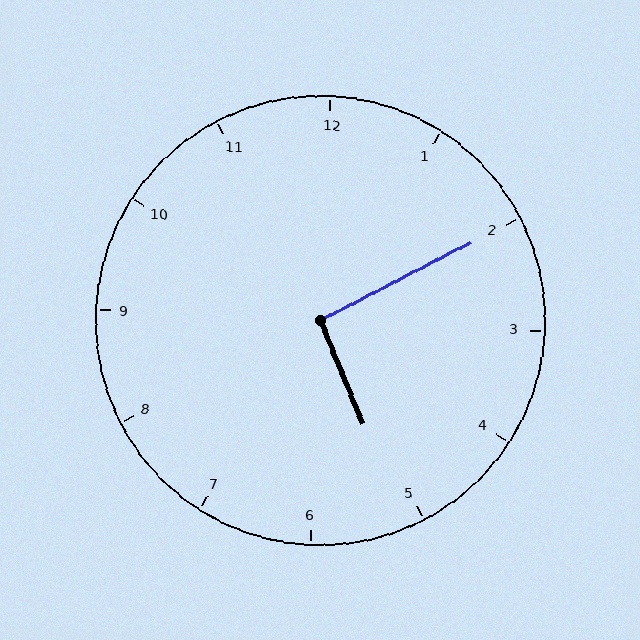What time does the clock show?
5:10.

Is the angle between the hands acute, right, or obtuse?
It is right.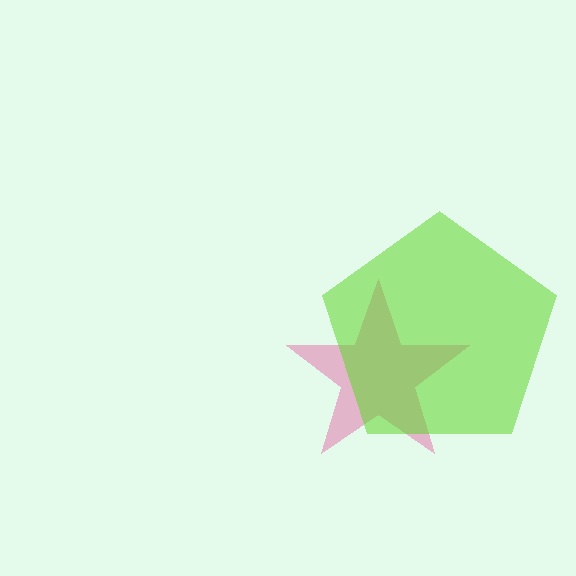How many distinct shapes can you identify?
There are 2 distinct shapes: a pink star, a lime pentagon.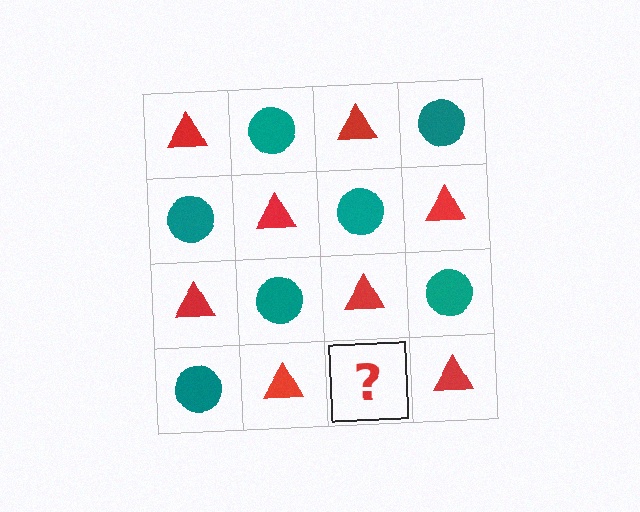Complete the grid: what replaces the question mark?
The question mark should be replaced with a teal circle.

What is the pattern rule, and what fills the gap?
The rule is that it alternates red triangle and teal circle in a checkerboard pattern. The gap should be filled with a teal circle.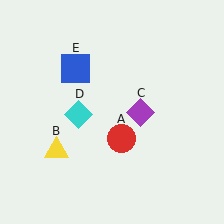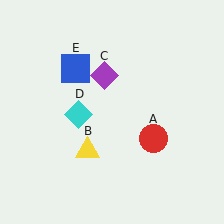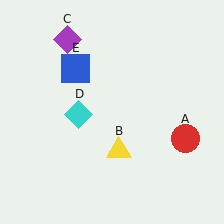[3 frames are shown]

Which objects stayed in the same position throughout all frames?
Cyan diamond (object D) and blue square (object E) remained stationary.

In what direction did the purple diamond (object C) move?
The purple diamond (object C) moved up and to the left.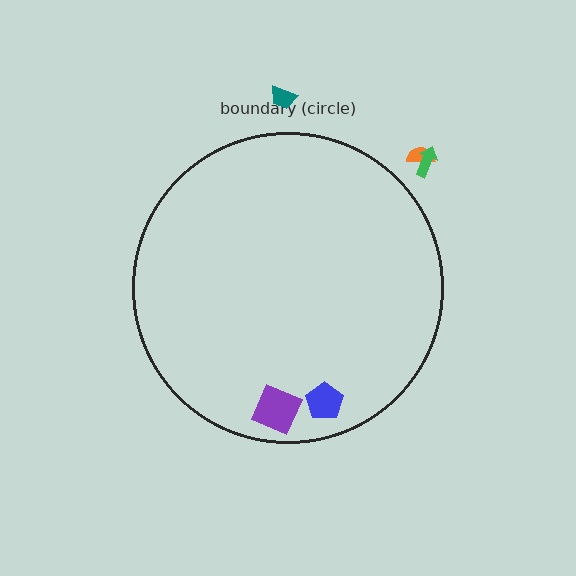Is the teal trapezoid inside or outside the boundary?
Outside.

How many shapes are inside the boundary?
2 inside, 3 outside.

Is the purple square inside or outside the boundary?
Inside.